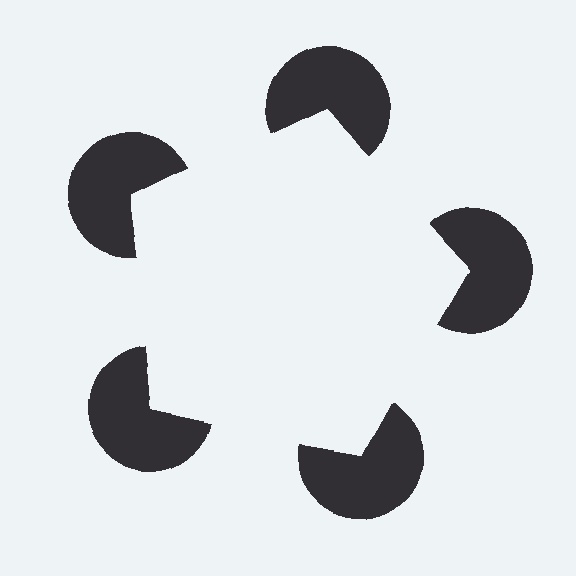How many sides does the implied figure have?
5 sides.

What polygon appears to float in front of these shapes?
An illusory pentagon — its edges are inferred from the aligned wedge cuts in the pac-man discs, not physically drawn.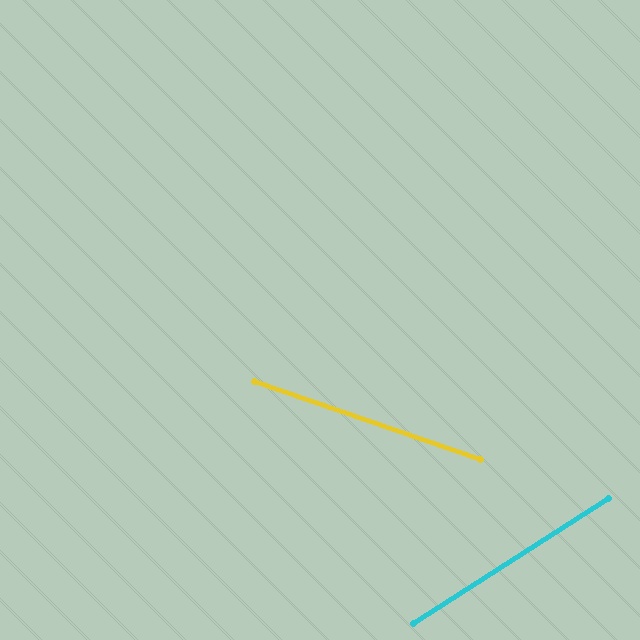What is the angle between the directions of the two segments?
Approximately 52 degrees.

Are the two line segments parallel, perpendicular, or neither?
Neither parallel nor perpendicular — they differ by about 52°.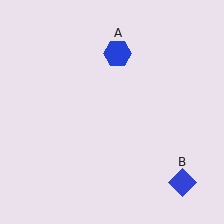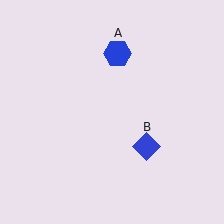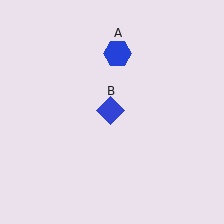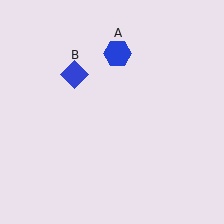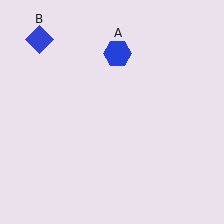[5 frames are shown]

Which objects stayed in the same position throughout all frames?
Blue hexagon (object A) remained stationary.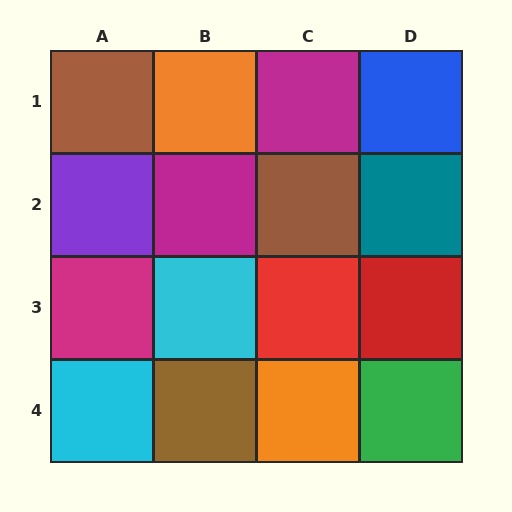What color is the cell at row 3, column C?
Red.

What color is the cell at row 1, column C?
Magenta.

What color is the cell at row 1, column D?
Blue.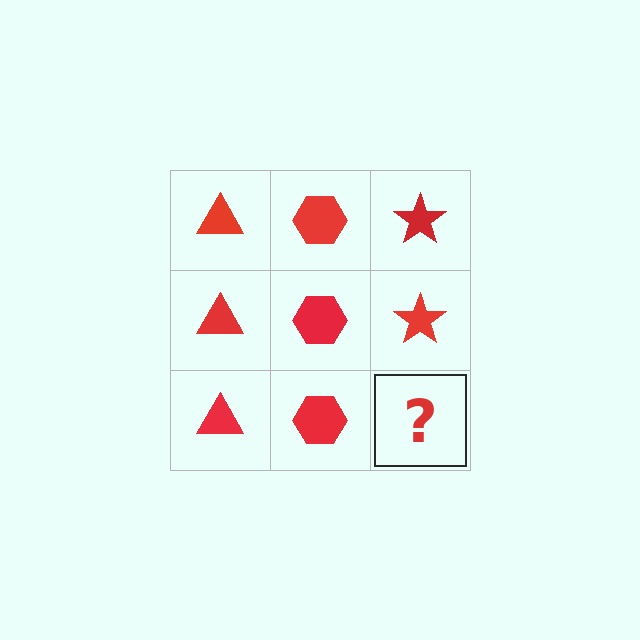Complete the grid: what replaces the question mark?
The question mark should be replaced with a red star.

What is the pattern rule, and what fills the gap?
The rule is that each column has a consistent shape. The gap should be filled with a red star.